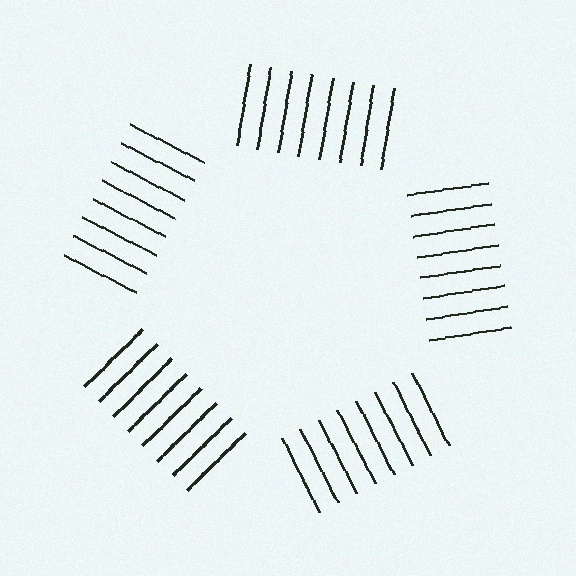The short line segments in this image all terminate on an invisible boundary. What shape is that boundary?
An illusory pentagon — the line segments terminate on its edges but no continuous stroke is drawn.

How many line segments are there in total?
40 — 8 along each of the 5 edges.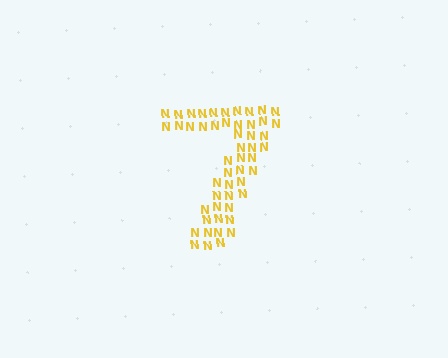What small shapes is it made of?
It is made of small letter N's.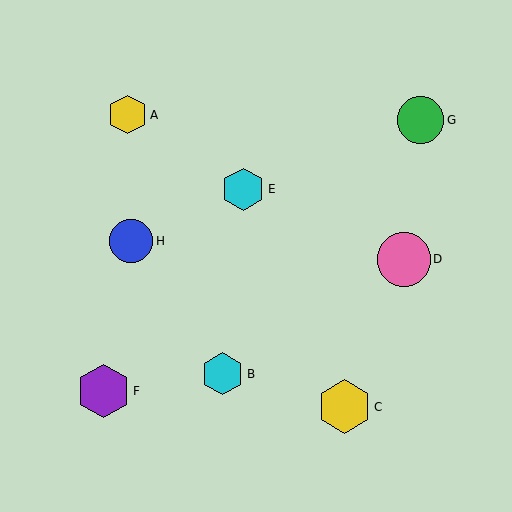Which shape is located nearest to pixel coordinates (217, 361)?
The cyan hexagon (labeled B) at (223, 374) is nearest to that location.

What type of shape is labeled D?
Shape D is a pink circle.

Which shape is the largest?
The yellow hexagon (labeled C) is the largest.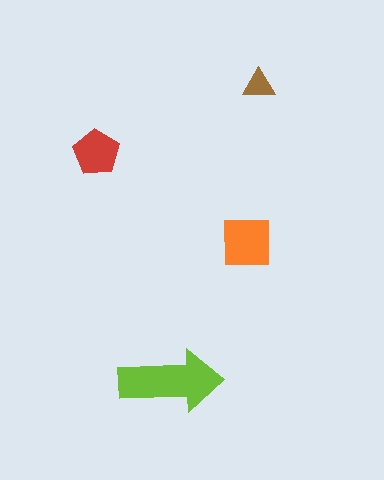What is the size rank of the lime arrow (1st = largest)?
1st.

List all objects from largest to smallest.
The lime arrow, the orange square, the red pentagon, the brown triangle.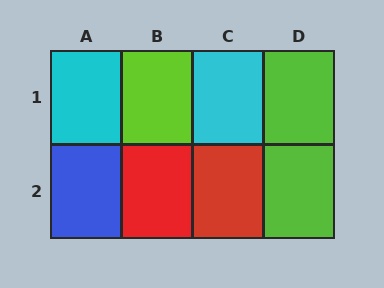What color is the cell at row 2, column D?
Lime.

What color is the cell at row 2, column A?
Blue.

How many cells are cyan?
2 cells are cyan.